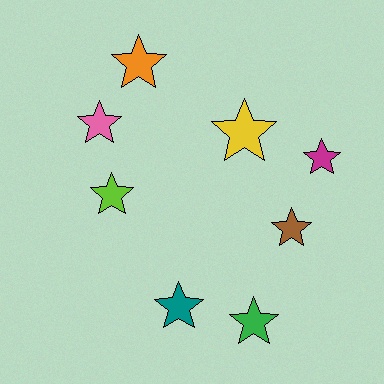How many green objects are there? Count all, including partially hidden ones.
There is 1 green object.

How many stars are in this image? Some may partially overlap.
There are 8 stars.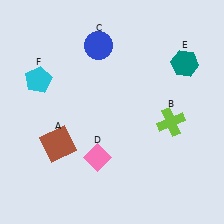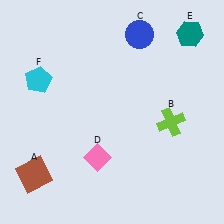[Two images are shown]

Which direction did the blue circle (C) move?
The blue circle (C) moved right.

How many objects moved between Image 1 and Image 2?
3 objects moved between the two images.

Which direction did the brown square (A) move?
The brown square (A) moved down.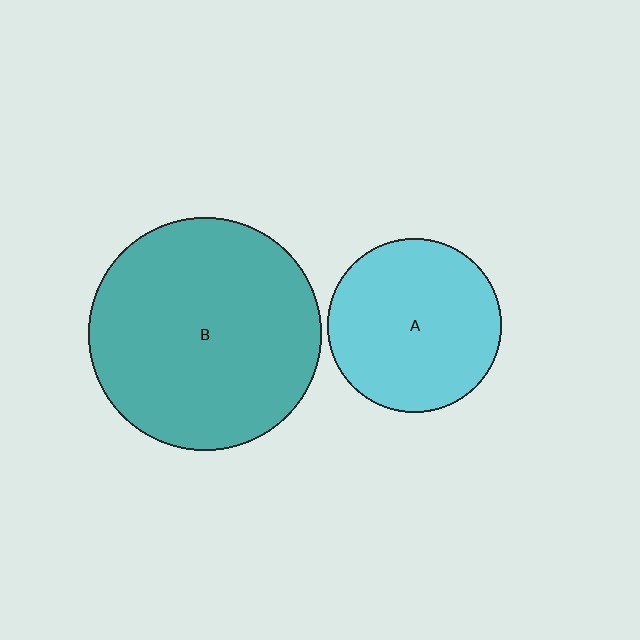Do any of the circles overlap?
No, none of the circles overlap.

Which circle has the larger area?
Circle B (teal).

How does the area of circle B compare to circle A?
Approximately 1.8 times.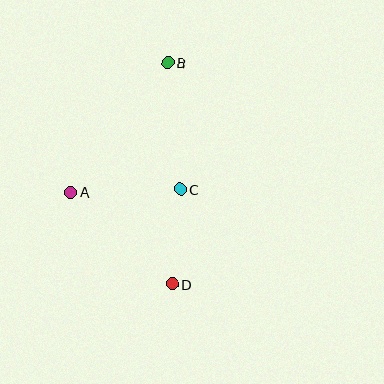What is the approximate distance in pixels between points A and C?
The distance between A and C is approximately 110 pixels.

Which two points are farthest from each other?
Points B and D are farthest from each other.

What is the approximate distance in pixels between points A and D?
The distance between A and D is approximately 137 pixels.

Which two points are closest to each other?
Points C and D are closest to each other.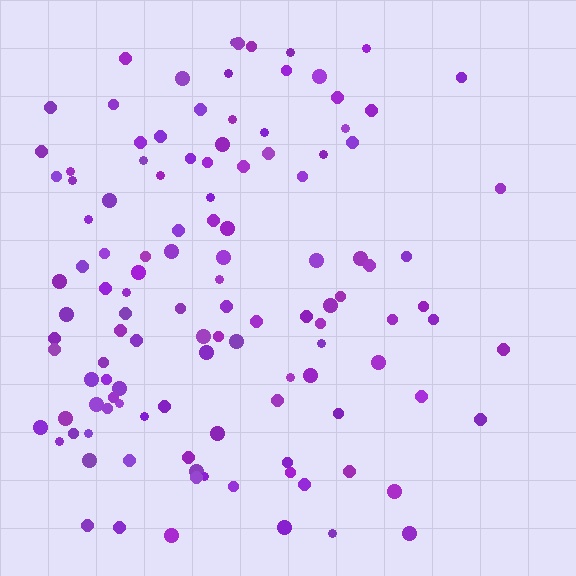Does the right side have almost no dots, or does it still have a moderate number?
Still a moderate number, just noticeably fewer than the left.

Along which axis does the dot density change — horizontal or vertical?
Horizontal.